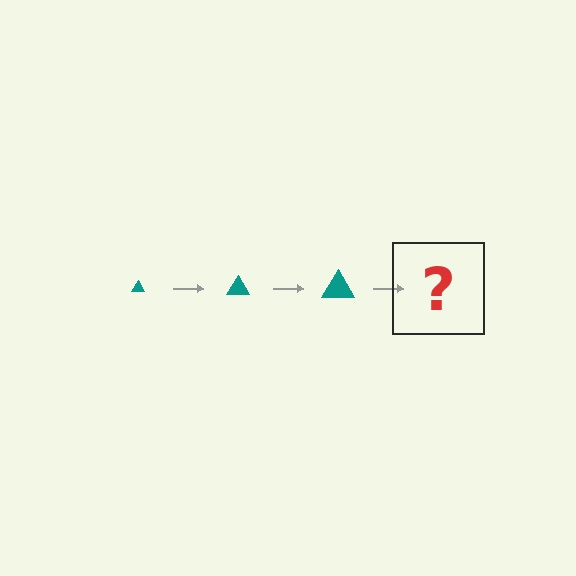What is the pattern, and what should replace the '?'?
The pattern is that the triangle gets progressively larger each step. The '?' should be a teal triangle, larger than the previous one.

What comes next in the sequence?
The next element should be a teal triangle, larger than the previous one.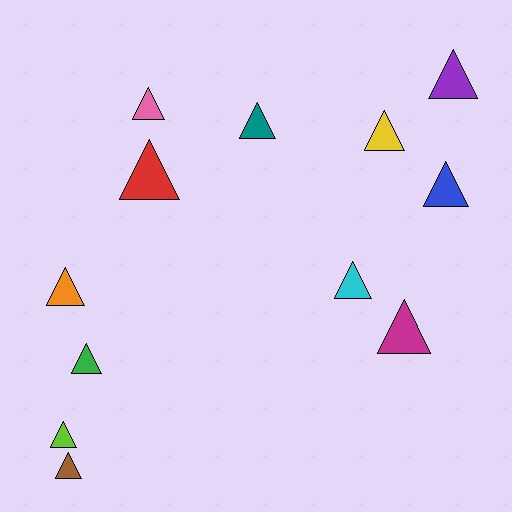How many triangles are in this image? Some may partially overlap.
There are 12 triangles.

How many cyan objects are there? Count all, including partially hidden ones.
There is 1 cyan object.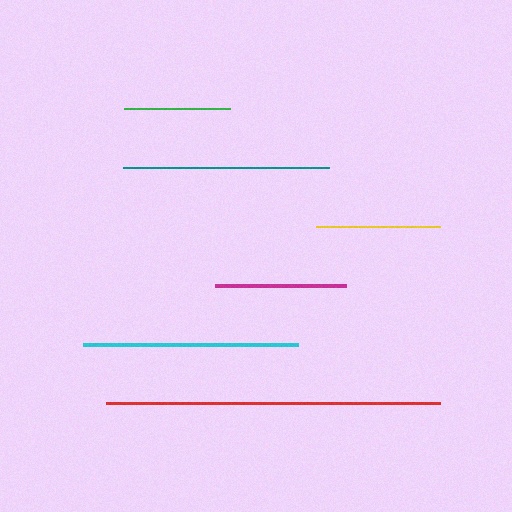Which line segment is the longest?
The red line is the longest at approximately 333 pixels.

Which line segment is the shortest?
The green line is the shortest at approximately 106 pixels.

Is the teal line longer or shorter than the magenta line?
The teal line is longer than the magenta line.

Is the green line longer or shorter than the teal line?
The teal line is longer than the green line.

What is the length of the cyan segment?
The cyan segment is approximately 215 pixels long.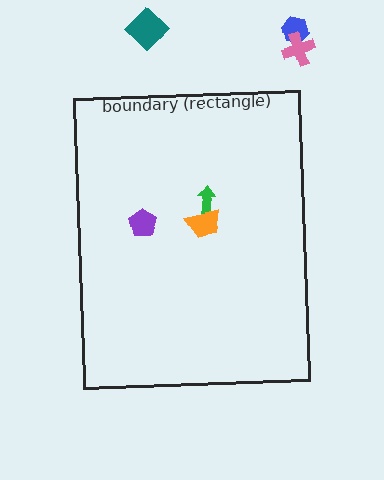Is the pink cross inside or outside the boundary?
Outside.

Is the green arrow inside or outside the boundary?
Inside.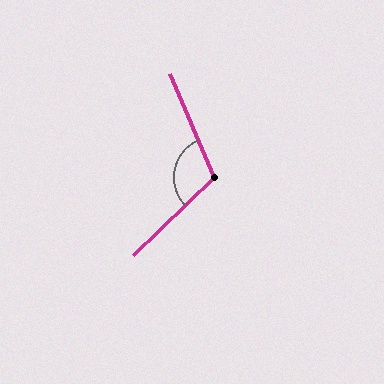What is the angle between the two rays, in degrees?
Approximately 111 degrees.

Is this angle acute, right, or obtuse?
It is obtuse.